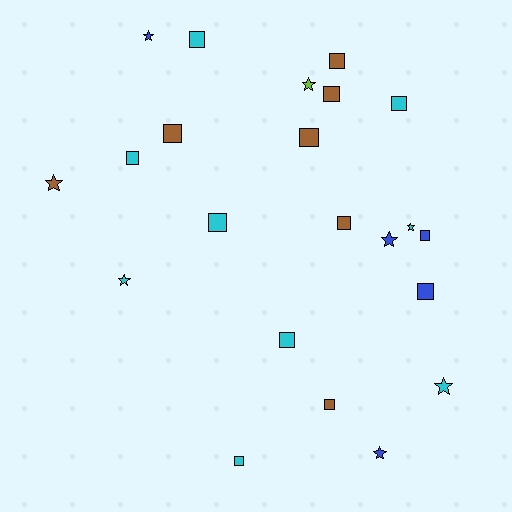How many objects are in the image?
There are 22 objects.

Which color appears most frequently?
Cyan, with 9 objects.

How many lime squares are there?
There are no lime squares.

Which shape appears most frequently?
Square, with 14 objects.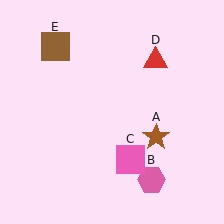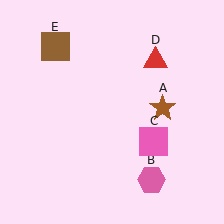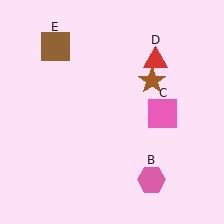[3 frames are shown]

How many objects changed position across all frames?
2 objects changed position: brown star (object A), pink square (object C).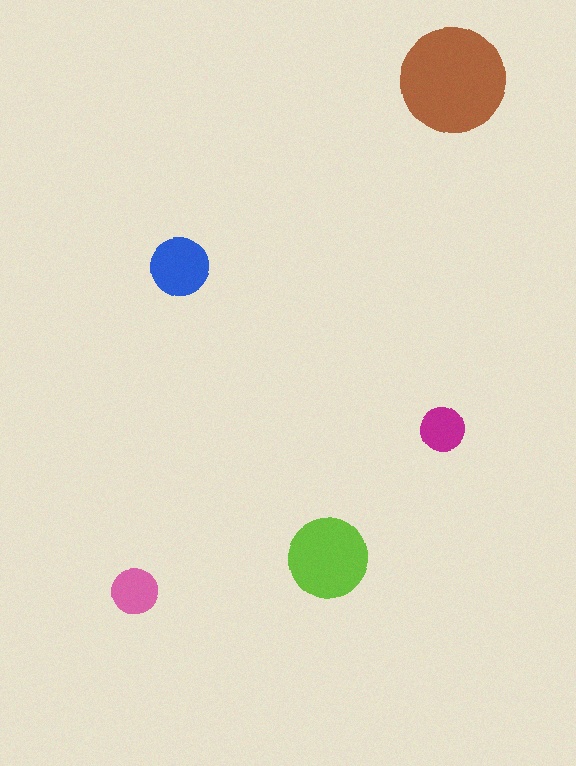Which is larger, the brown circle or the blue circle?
The brown one.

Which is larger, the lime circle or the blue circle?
The lime one.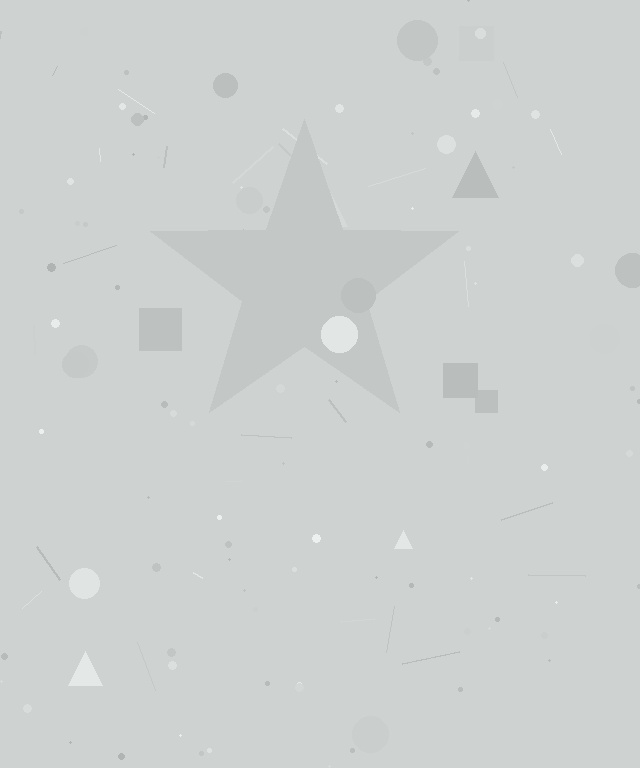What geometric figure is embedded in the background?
A star is embedded in the background.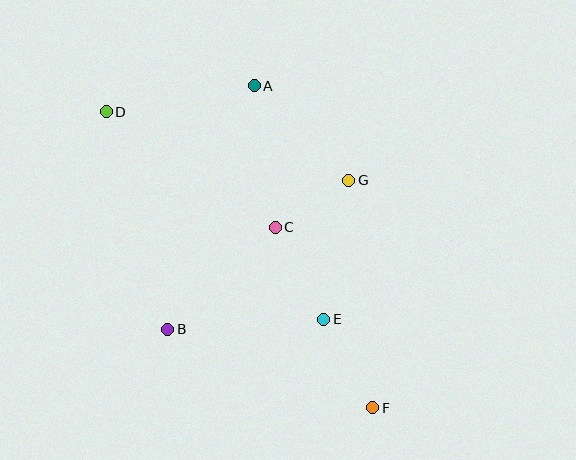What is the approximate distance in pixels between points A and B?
The distance between A and B is approximately 259 pixels.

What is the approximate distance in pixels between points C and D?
The distance between C and D is approximately 205 pixels.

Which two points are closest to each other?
Points C and G are closest to each other.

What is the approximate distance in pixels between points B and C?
The distance between B and C is approximately 148 pixels.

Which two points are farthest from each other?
Points D and F are farthest from each other.